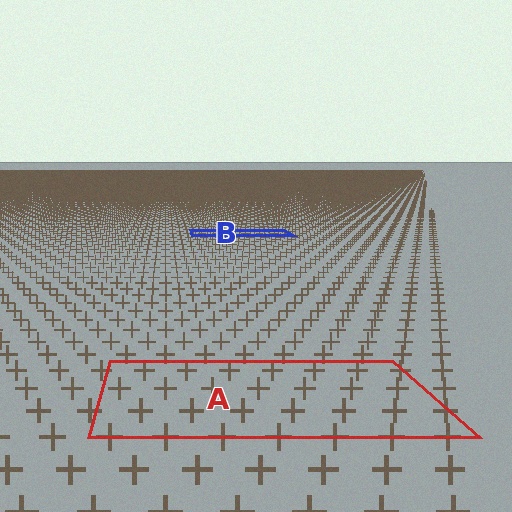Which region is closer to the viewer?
Region A is closer. The texture elements there are larger and more spread out.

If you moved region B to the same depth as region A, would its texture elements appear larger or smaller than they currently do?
They would appear larger. At a closer depth, the same texture elements are projected at a bigger on-screen size.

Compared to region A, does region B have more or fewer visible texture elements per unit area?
Region B has more texture elements per unit area — they are packed more densely because it is farther away.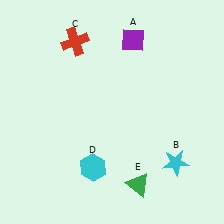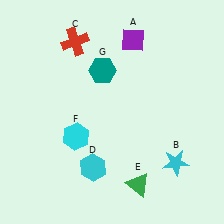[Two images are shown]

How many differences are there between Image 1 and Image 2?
There are 2 differences between the two images.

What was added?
A cyan hexagon (F), a teal hexagon (G) were added in Image 2.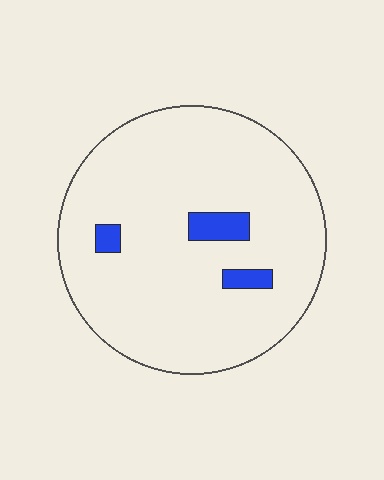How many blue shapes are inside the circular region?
3.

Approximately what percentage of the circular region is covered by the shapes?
Approximately 5%.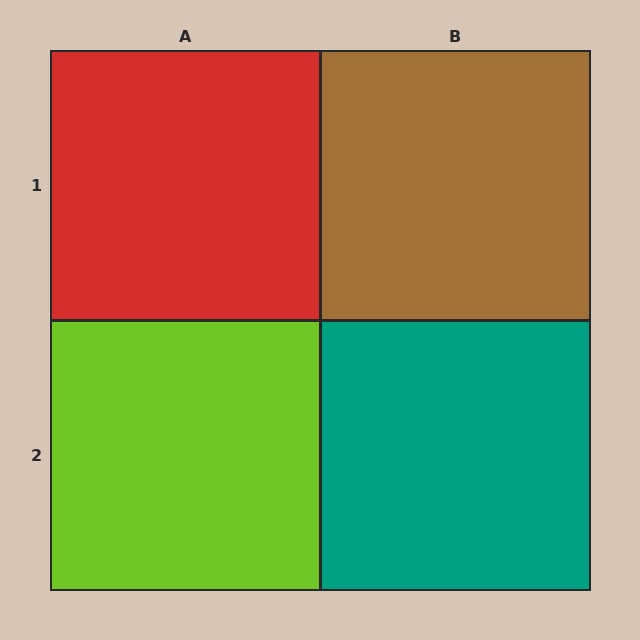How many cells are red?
1 cell is red.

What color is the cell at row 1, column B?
Brown.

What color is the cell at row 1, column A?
Red.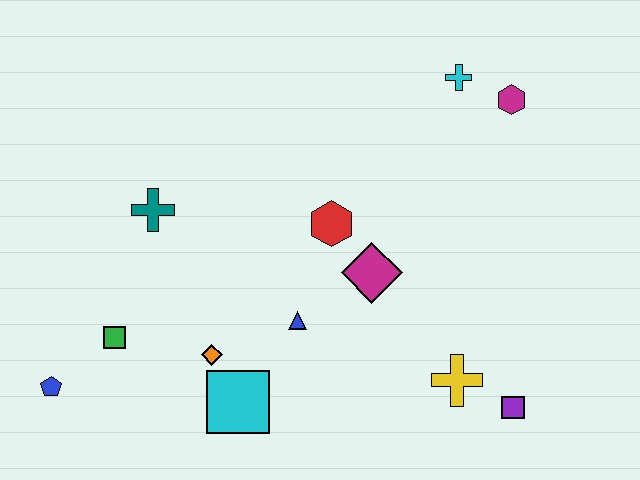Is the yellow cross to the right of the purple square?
No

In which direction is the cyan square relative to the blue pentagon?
The cyan square is to the right of the blue pentagon.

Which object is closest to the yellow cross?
The purple square is closest to the yellow cross.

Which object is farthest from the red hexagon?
The blue pentagon is farthest from the red hexagon.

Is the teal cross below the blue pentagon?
No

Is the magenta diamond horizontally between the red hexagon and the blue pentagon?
No